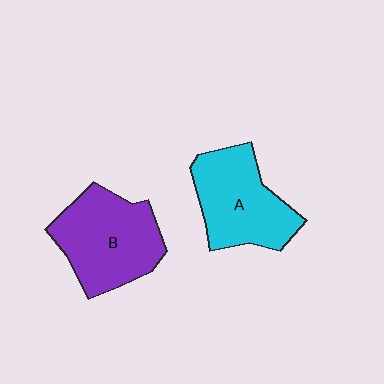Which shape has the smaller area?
Shape A (cyan).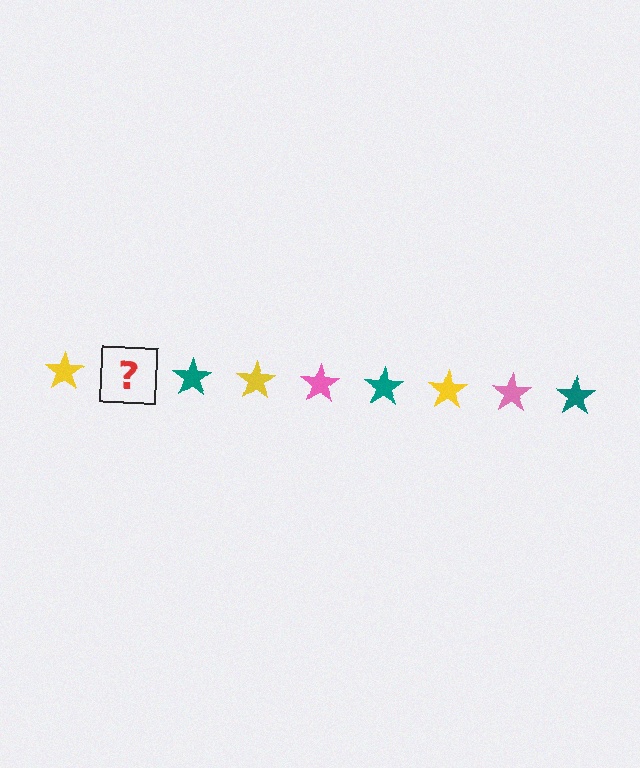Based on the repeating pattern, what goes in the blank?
The blank should be a pink star.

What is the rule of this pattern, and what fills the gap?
The rule is that the pattern cycles through yellow, pink, teal stars. The gap should be filled with a pink star.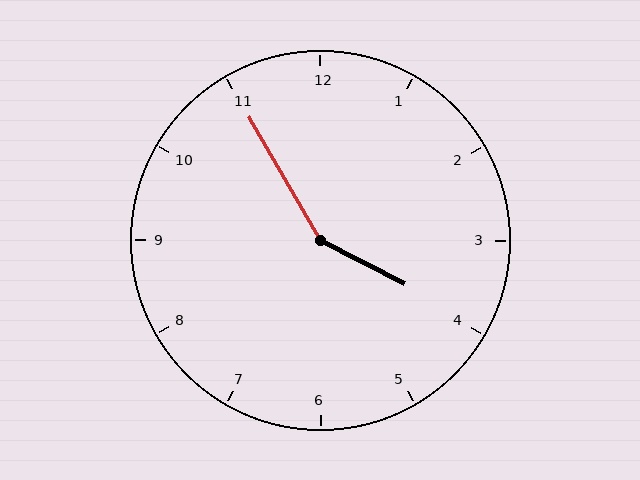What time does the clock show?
3:55.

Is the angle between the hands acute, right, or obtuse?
It is obtuse.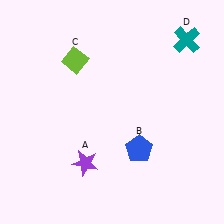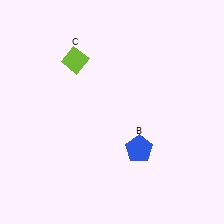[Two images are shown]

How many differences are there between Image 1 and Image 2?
There are 2 differences between the two images.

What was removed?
The teal cross (D), the purple star (A) were removed in Image 2.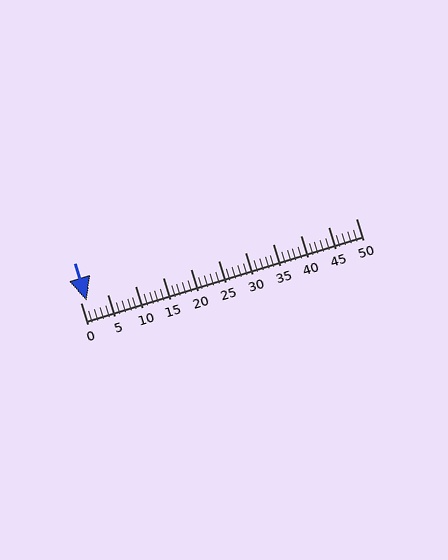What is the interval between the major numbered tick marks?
The major tick marks are spaced 5 units apart.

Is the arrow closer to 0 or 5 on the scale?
The arrow is closer to 0.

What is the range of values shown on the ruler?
The ruler shows values from 0 to 50.